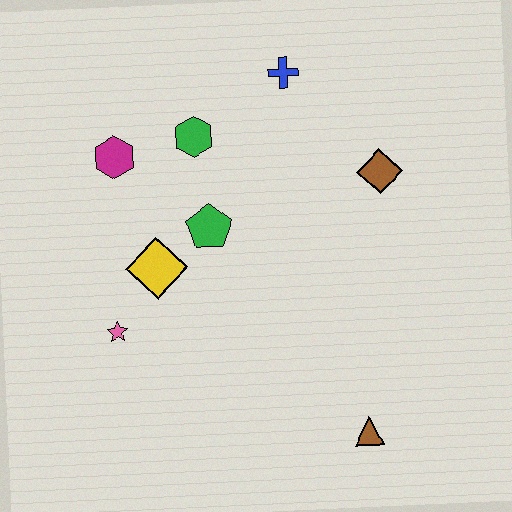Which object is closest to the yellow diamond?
The green pentagon is closest to the yellow diamond.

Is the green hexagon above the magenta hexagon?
Yes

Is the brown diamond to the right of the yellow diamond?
Yes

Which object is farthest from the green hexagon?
The brown triangle is farthest from the green hexagon.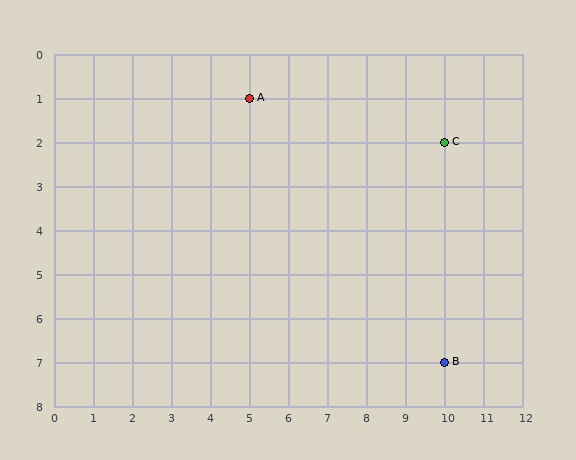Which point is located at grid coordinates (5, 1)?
Point A is at (5, 1).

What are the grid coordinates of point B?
Point B is at grid coordinates (10, 7).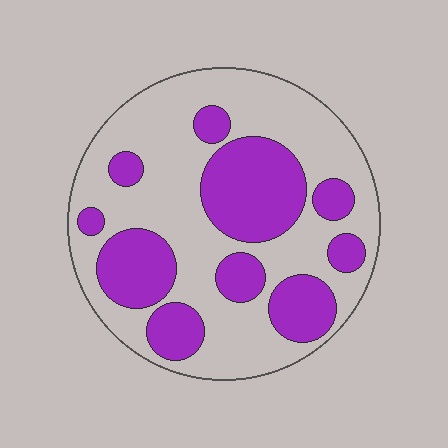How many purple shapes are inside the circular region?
10.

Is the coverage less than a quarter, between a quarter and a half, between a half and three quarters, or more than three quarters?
Between a quarter and a half.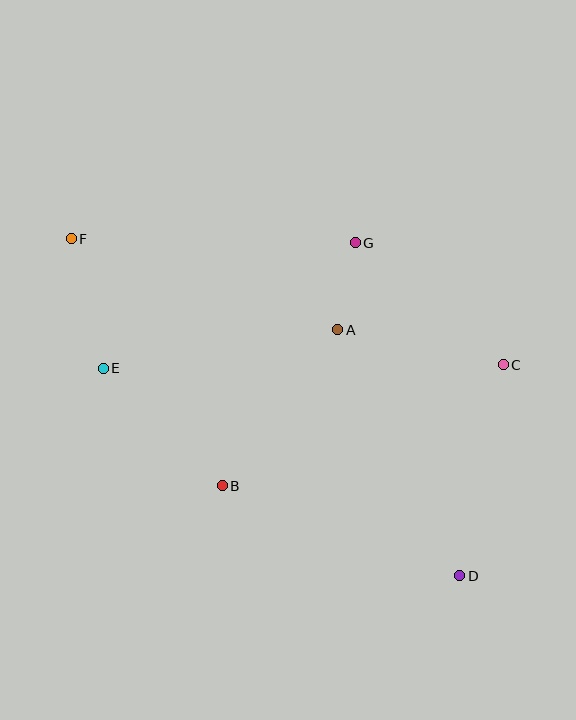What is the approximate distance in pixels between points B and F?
The distance between B and F is approximately 290 pixels.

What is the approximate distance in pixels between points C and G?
The distance between C and G is approximately 192 pixels.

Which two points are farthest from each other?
Points D and F are farthest from each other.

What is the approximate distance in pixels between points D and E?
The distance between D and E is approximately 412 pixels.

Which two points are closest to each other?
Points A and G are closest to each other.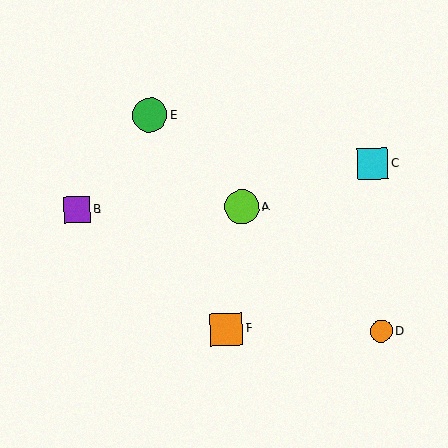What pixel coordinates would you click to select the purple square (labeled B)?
Click at (77, 210) to select the purple square B.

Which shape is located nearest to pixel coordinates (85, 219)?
The purple square (labeled B) at (77, 210) is nearest to that location.